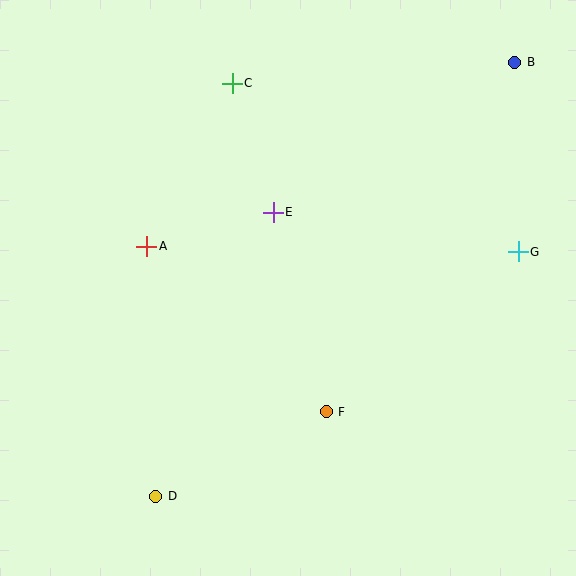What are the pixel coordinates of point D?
Point D is at (156, 496).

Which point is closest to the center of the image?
Point E at (273, 212) is closest to the center.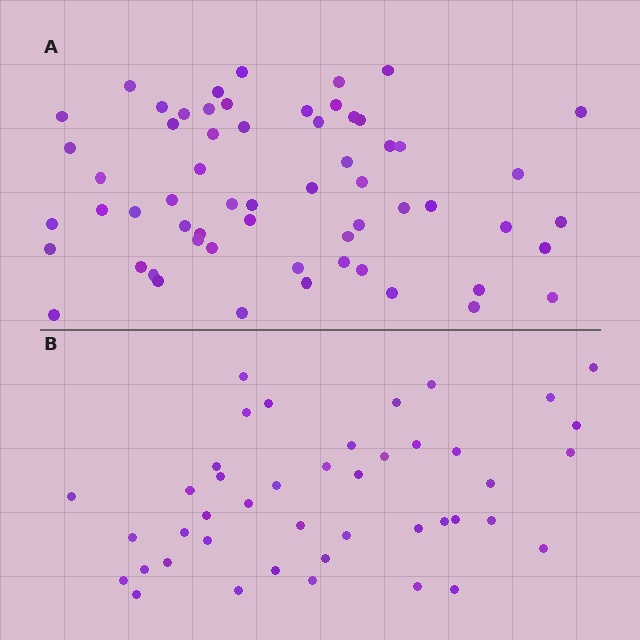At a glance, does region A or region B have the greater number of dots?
Region A (the top region) has more dots.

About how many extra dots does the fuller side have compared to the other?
Region A has approximately 15 more dots than region B.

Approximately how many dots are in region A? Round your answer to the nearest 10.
About 60 dots.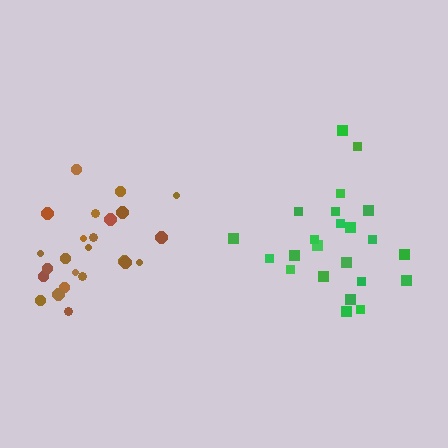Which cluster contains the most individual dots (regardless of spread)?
Brown (24).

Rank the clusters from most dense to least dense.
brown, green.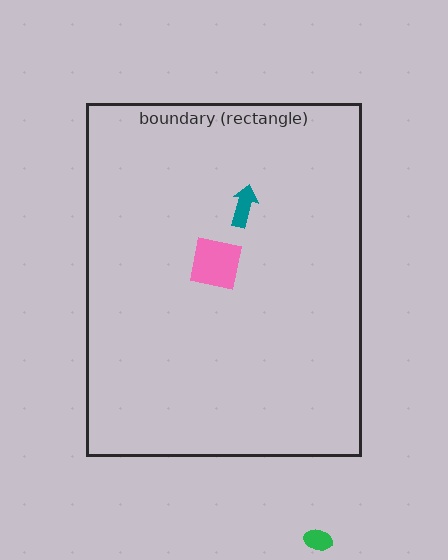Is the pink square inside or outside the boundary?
Inside.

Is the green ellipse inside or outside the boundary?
Outside.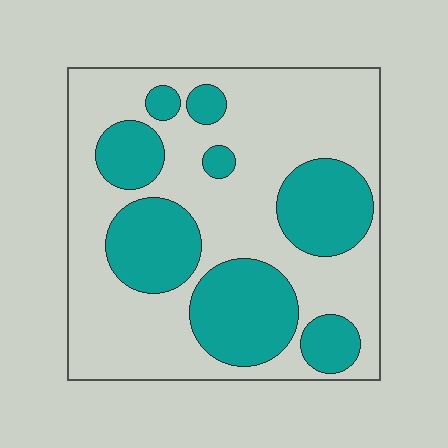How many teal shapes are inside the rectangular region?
8.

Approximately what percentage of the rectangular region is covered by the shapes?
Approximately 35%.